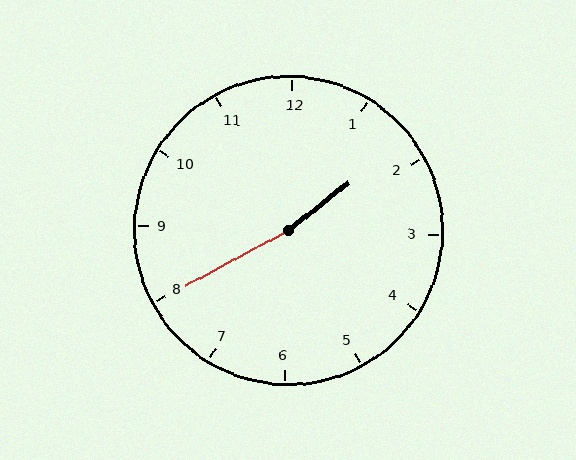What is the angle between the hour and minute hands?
Approximately 170 degrees.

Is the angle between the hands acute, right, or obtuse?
It is obtuse.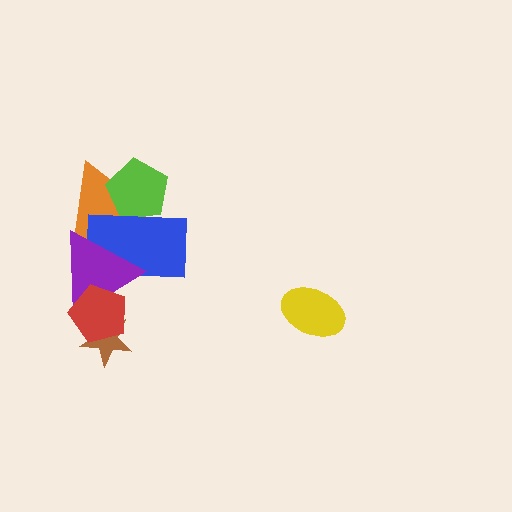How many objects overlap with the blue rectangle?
3 objects overlap with the blue rectangle.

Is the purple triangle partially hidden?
Yes, it is partially covered by another shape.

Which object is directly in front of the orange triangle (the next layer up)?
The lime pentagon is directly in front of the orange triangle.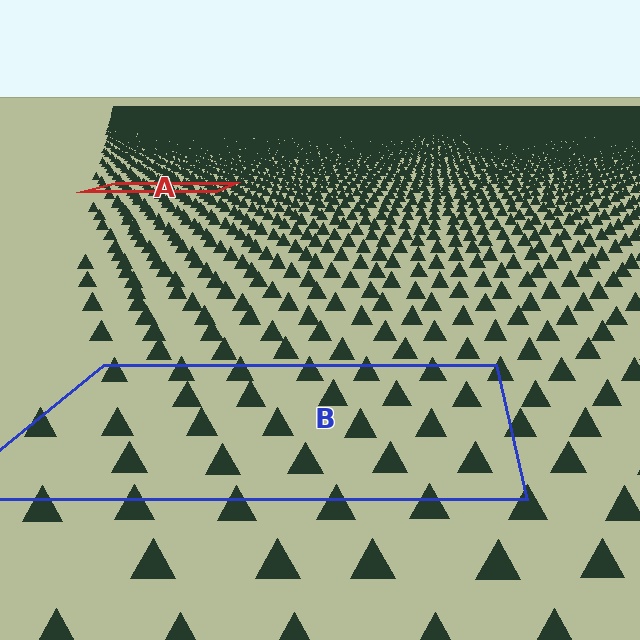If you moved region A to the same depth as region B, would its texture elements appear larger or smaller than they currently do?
They would appear larger. At a closer depth, the same texture elements are projected at a bigger on-screen size.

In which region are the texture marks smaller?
The texture marks are smaller in region A, because it is farther away.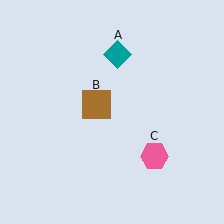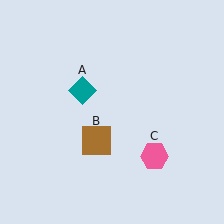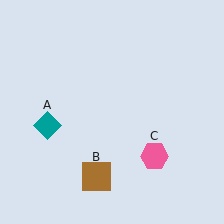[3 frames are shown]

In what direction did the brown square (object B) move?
The brown square (object B) moved down.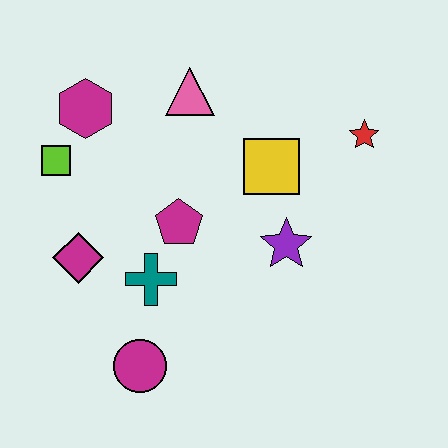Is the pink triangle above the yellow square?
Yes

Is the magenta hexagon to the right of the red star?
No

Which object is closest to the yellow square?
The purple star is closest to the yellow square.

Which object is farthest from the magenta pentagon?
The red star is farthest from the magenta pentagon.